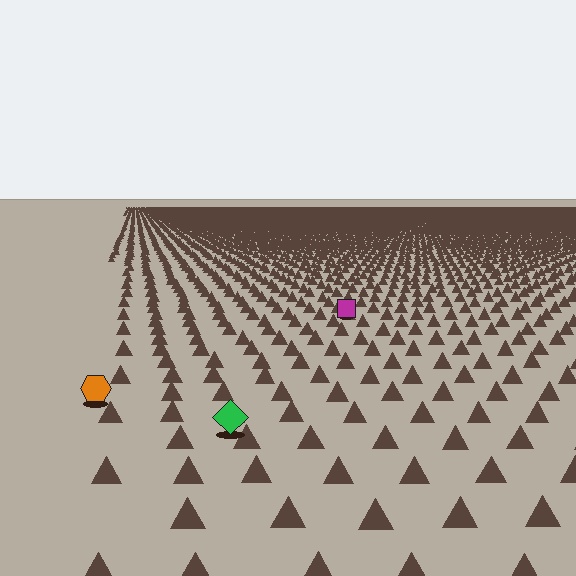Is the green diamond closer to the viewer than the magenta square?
Yes. The green diamond is closer — you can tell from the texture gradient: the ground texture is coarser near it.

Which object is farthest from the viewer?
The magenta square is farthest from the viewer. It appears smaller and the ground texture around it is denser.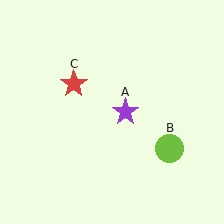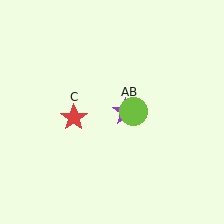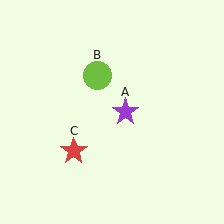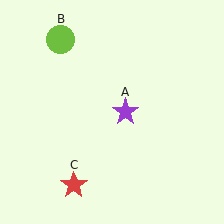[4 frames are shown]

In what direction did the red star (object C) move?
The red star (object C) moved down.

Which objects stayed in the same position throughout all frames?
Purple star (object A) remained stationary.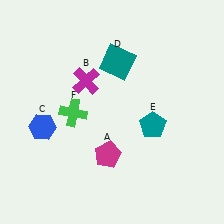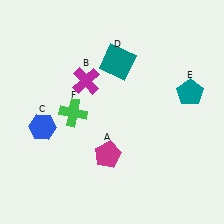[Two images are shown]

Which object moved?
The teal pentagon (E) moved right.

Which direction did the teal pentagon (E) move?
The teal pentagon (E) moved right.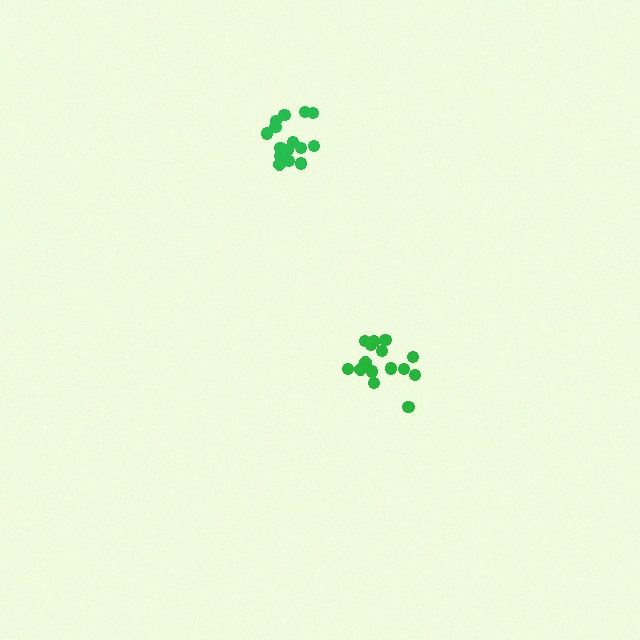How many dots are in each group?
Group 1: 15 dots, Group 2: 15 dots (30 total).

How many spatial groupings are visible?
There are 2 spatial groupings.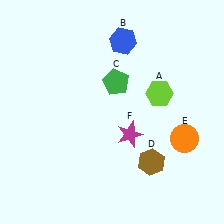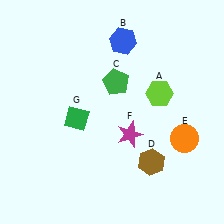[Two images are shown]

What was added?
A green diamond (G) was added in Image 2.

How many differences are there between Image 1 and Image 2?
There is 1 difference between the two images.